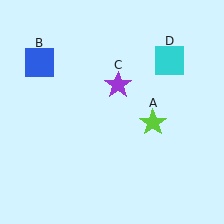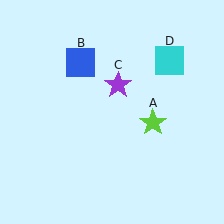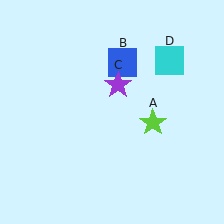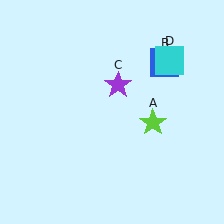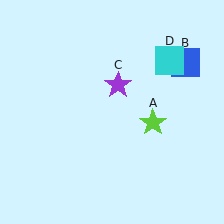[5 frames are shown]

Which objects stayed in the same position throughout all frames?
Lime star (object A) and purple star (object C) and cyan square (object D) remained stationary.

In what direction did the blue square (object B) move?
The blue square (object B) moved right.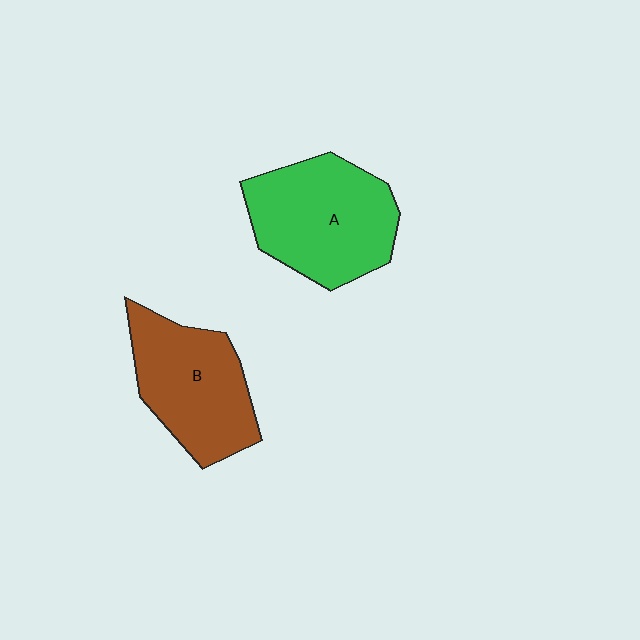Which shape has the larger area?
Shape A (green).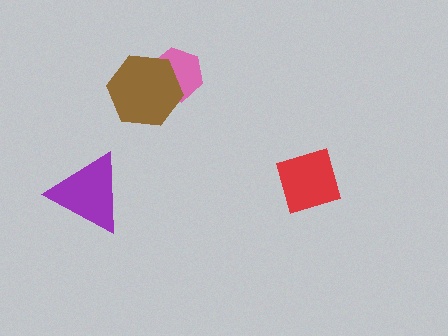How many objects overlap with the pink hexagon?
1 object overlaps with the pink hexagon.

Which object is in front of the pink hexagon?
The brown hexagon is in front of the pink hexagon.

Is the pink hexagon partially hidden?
Yes, it is partially covered by another shape.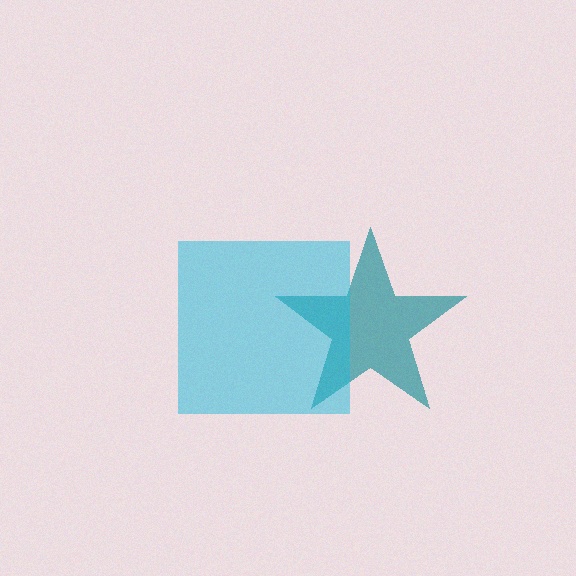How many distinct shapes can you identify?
There are 2 distinct shapes: a teal star, a cyan square.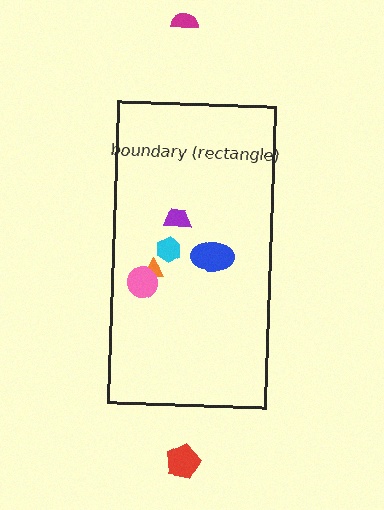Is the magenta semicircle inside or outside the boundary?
Outside.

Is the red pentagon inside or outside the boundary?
Outside.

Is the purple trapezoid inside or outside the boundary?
Inside.